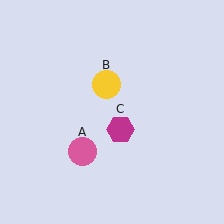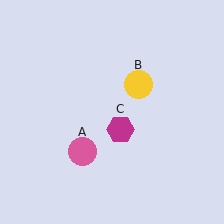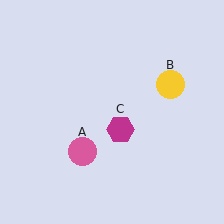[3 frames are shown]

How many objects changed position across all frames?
1 object changed position: yellow circle (object B).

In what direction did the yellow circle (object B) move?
The yellow circle (object B) moved right.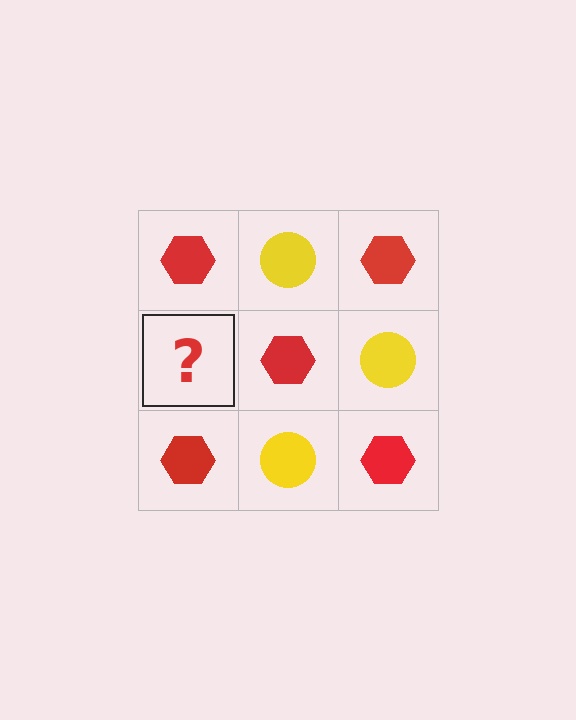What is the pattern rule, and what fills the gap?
The rule is that it alternates red hexagon and yellow circle in a checkerboard pattern. The gap should be filled with a yellow circle.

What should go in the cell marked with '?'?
The missing cell should contain a yellow circle.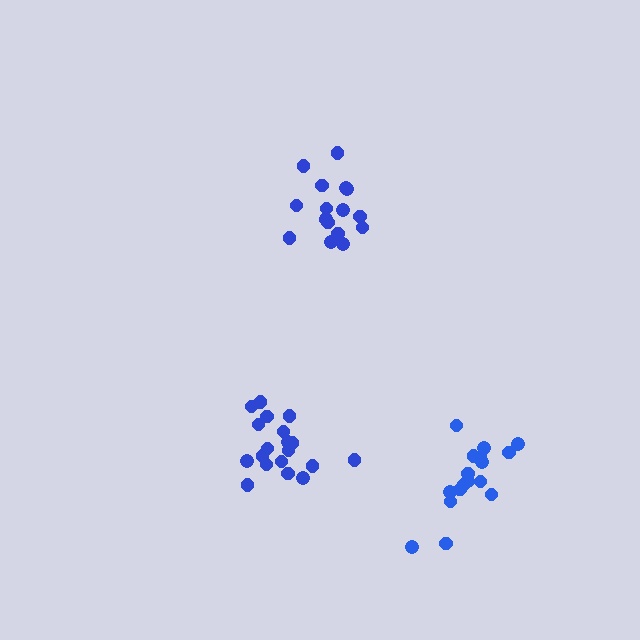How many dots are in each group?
Group 1: 19 dots, Group 2: 17 dots, Group 3: 17 dots (53 total).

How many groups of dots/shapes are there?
There are 3 groups.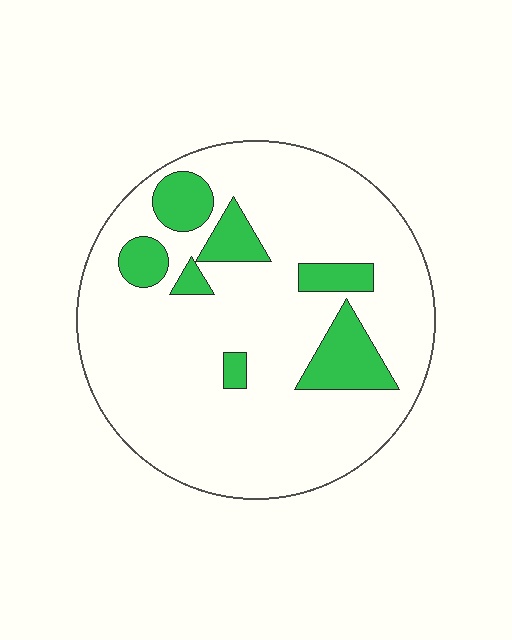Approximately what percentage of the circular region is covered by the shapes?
Approximately 15%.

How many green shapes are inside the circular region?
7.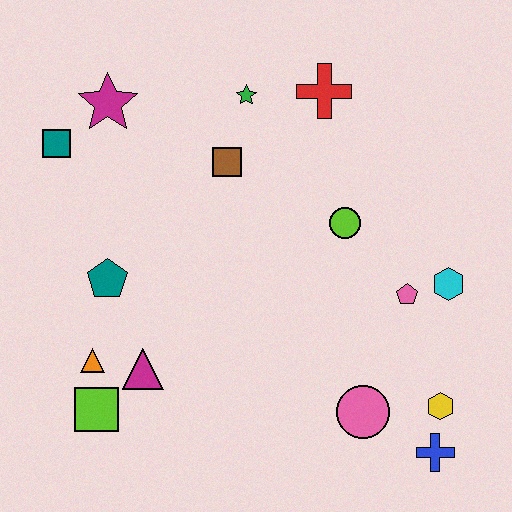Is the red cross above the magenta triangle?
Yes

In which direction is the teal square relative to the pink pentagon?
The teal square is to the left of the pink pentagon.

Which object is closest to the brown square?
The green star is closest to the brown square.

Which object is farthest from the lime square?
The red cross is farthest from the lime square.